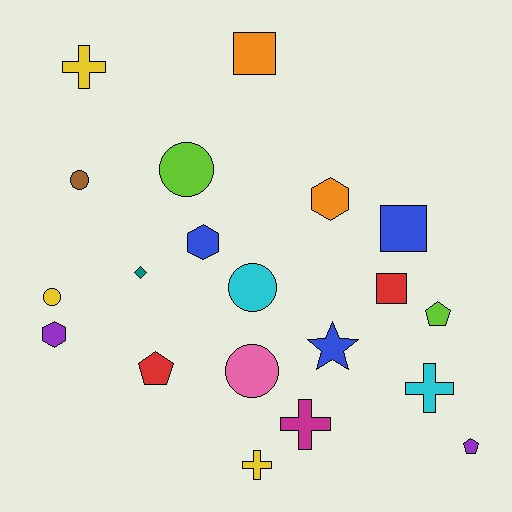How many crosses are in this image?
There are 4 crosses.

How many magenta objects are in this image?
There is 1 magenta object.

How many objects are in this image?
There are 20 objects.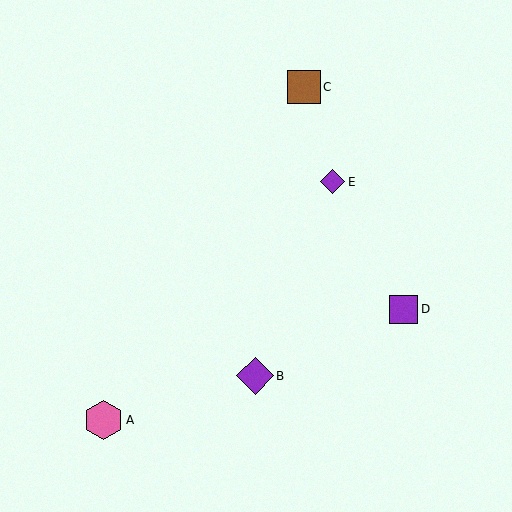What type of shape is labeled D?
Shape D is a purple square.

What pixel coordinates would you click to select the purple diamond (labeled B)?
Click at (255, 376) to select the purple diamond B.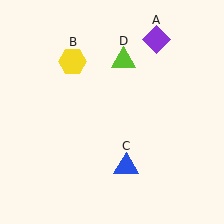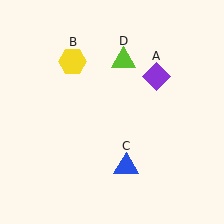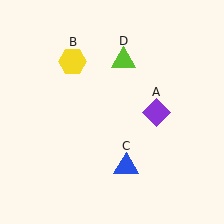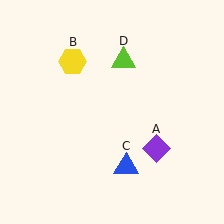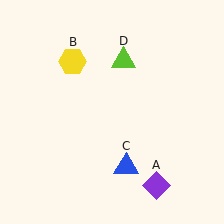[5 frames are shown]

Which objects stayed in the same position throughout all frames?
Yellow hexagon (object B) and blue triangle (object C) and lime triangle (object D) remained stationary.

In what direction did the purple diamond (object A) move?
The purple diamond (object A) moved down.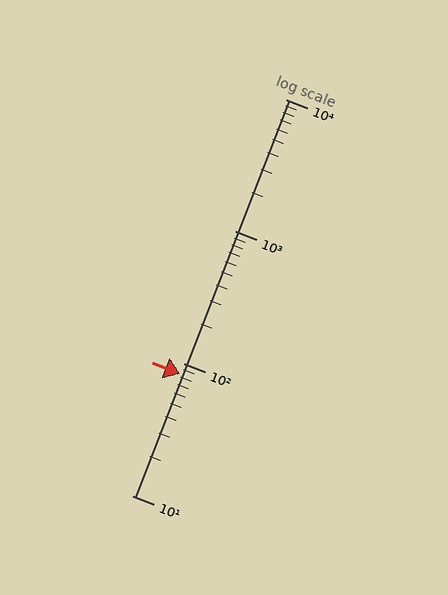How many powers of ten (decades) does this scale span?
The scale spans 3 decades, from 10 to 10000.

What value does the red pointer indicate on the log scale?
The pointer indicates approximately 84.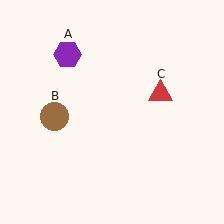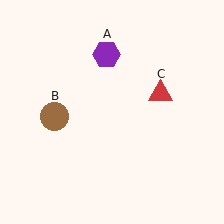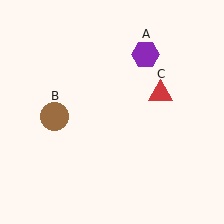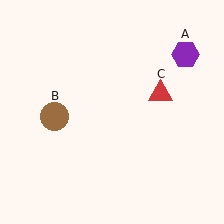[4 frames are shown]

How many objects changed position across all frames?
1 object changed position: purple hexagon (object A).